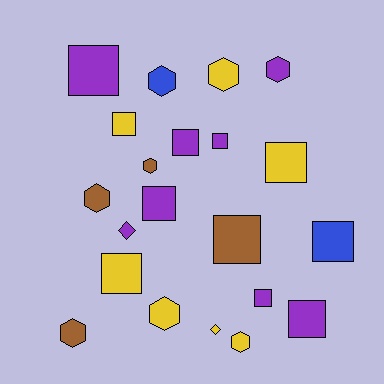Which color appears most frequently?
Purple, with 8 objects.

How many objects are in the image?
There are 21 objects.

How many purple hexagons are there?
There is 1 purple hexagon.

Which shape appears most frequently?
Square, with 11 objects.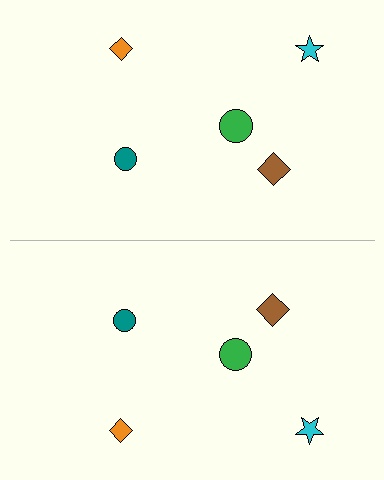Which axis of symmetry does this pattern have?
The pattern has a horizontal axis of symmetry running through the center of the image.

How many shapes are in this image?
There are 10 shapes in this image.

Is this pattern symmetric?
Yes, this pattern has bilateral (reflection) symmetry.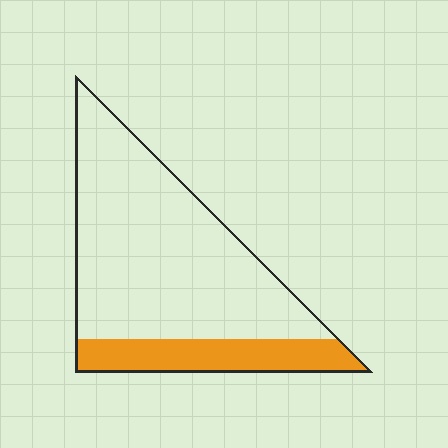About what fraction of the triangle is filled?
About one fifth (1/5).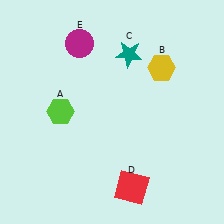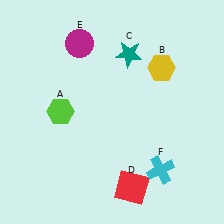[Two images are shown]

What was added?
A cyan cross (F) was added in Image 2.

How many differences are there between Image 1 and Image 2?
There is 1 difference between the two images.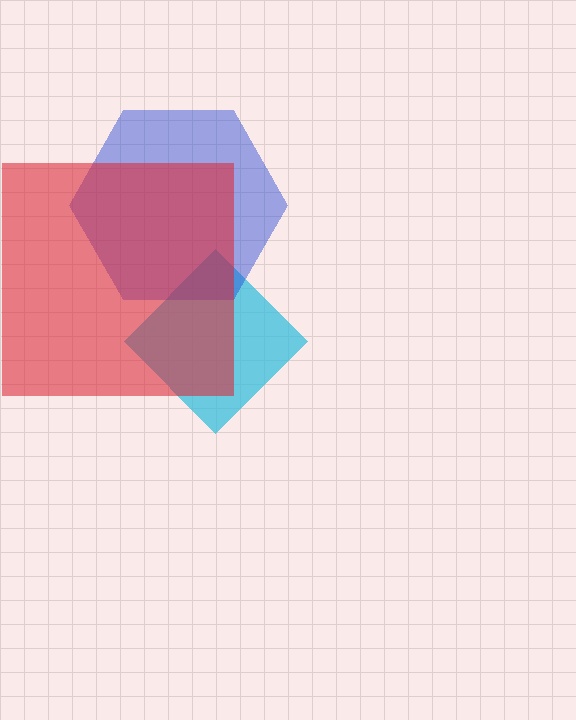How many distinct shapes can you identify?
There are 3 distinct shapes: a cyan diamond, a blue hexagon, a red square.